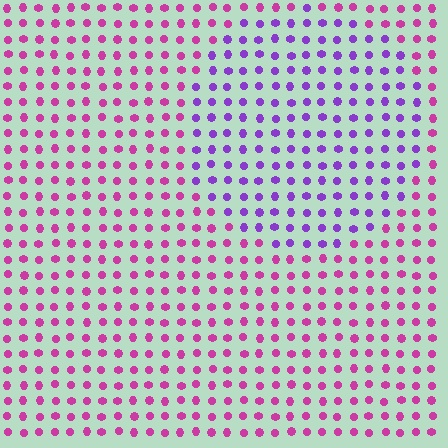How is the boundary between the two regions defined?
The boundary is defined purely by a slight shift in hue (about 44 degrees). Spacing, size, and orientation are identical on both sides.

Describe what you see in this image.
The image is filled with small magenta elements in a uniform arrangement. A circle-shaped region is visible where the elements are tinted to a slightly different hue, forming a subtle color boundary.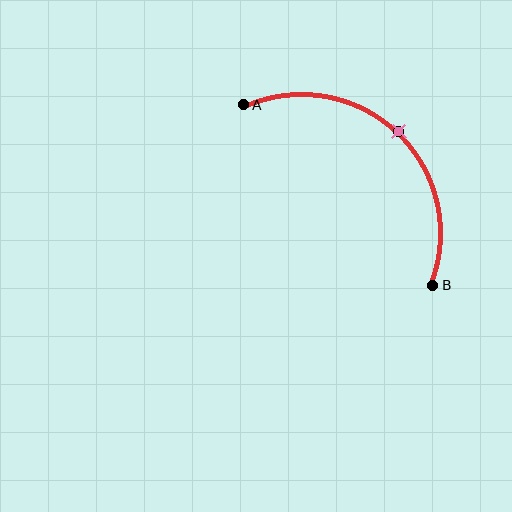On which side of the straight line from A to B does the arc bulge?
The arc bulges above and to the right of the straight line connecting A and B.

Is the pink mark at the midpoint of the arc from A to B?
Yes. The pink mark lies on the arc at equal arc-length from both A and B — it is the arc midpoint.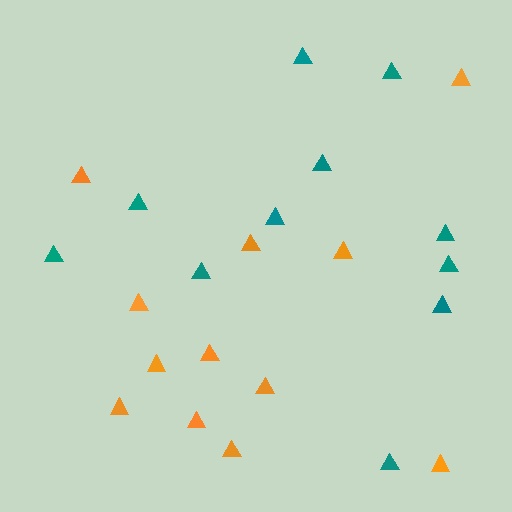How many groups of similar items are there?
There are 2 groups: one group of teal triangles (11) and one group of orange triangles (12).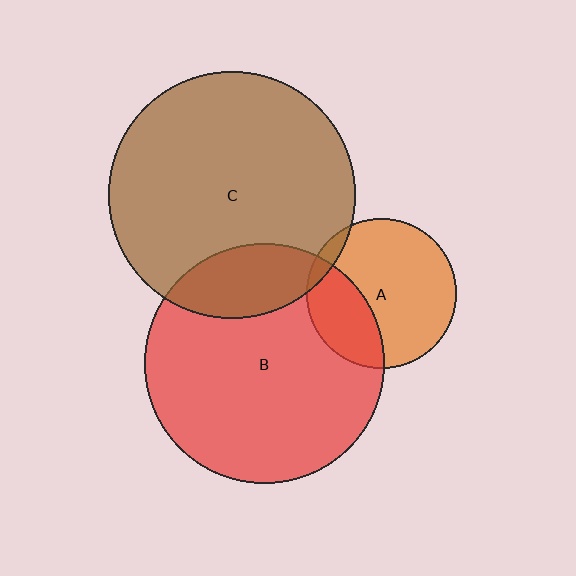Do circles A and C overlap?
Yes.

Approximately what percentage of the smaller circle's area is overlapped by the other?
Approximately 5%.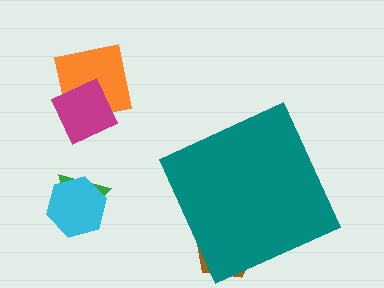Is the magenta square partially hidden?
No, the magenta square is fully visible.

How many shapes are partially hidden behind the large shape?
2 shapes are partially hidden.